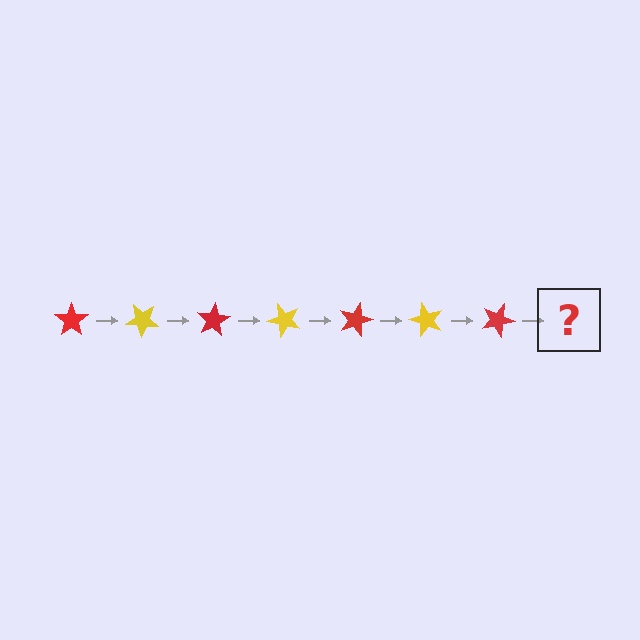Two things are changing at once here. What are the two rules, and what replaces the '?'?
The two rules are that it rotates 40 degrees each step and the color cycles through red and yellow. The '?' should be a yellow star, rotated 280 degrees from the start.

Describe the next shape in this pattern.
It should be a yellow star, rotated 280 degrees from the start.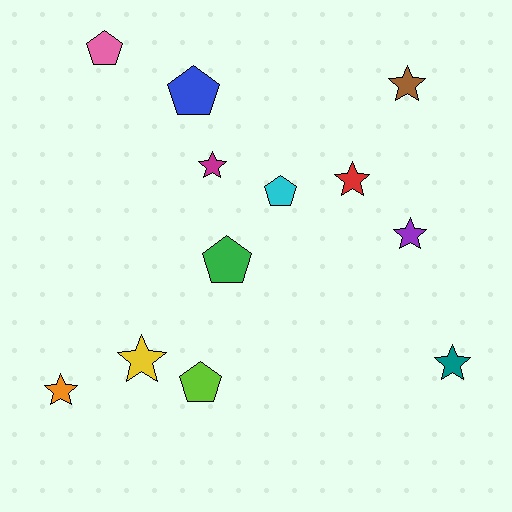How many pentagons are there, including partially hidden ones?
There are 5 pentagons.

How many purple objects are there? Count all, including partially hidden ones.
There is 1 purple object.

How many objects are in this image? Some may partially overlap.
There are 12 objects.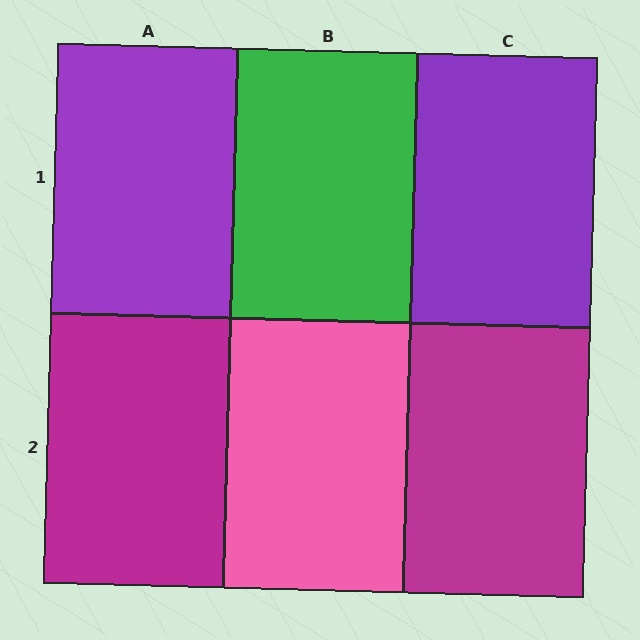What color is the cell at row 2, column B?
Pink.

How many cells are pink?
1 cell is pink.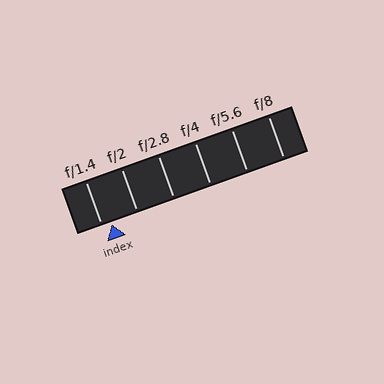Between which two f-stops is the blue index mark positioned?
The index mark is between f/1.4 and f/2.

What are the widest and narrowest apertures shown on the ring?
The widest aperture shown is f/1.4 and the narrowest is f/8.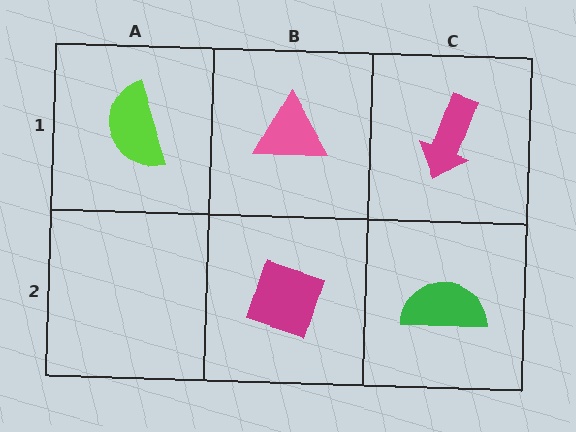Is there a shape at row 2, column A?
No, that cell is empty.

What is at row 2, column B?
A magenta diamond.